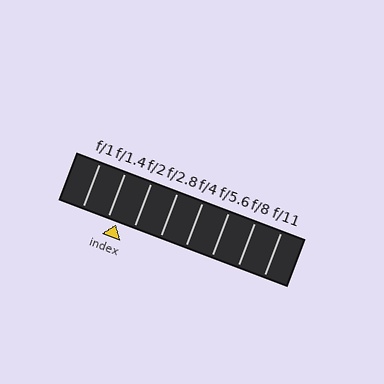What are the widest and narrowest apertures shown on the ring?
The widest aperture shown is f/1 and the narrowest is f/11.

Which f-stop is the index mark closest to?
The index mark is closest to f/1.4.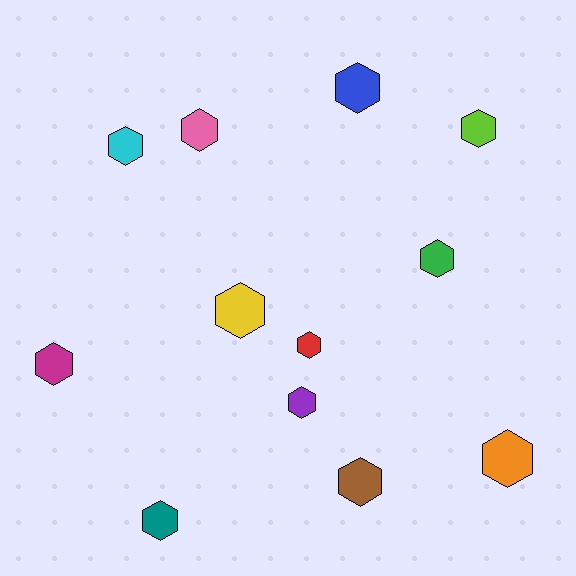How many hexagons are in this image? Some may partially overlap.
There are 12 hexagons.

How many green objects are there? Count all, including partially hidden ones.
There is 1 green object.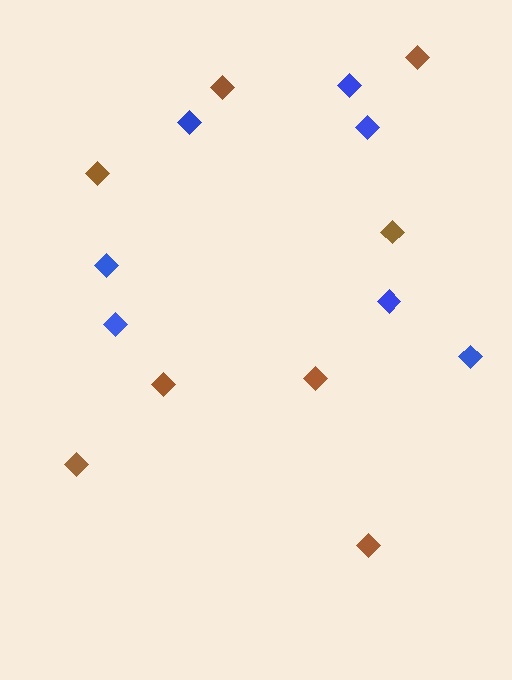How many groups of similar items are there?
There are 2 groups: one group of brown diamonds (8) and one group of blue diamonds (7).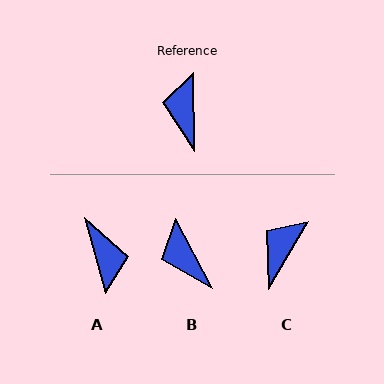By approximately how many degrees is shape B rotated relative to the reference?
Approximately 27 degrees counter-clockwise.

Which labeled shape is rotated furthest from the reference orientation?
A, about 165 degrees away.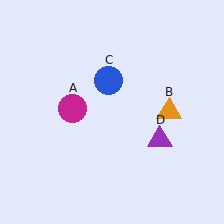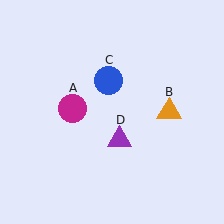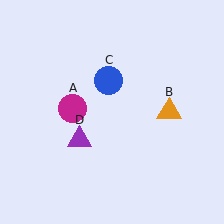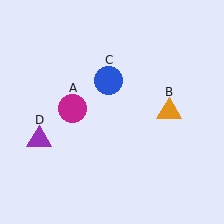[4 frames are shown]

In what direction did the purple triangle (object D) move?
The purple triangle (object D) moved left.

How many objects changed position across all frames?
1 object changed position: purple triangle (object D).